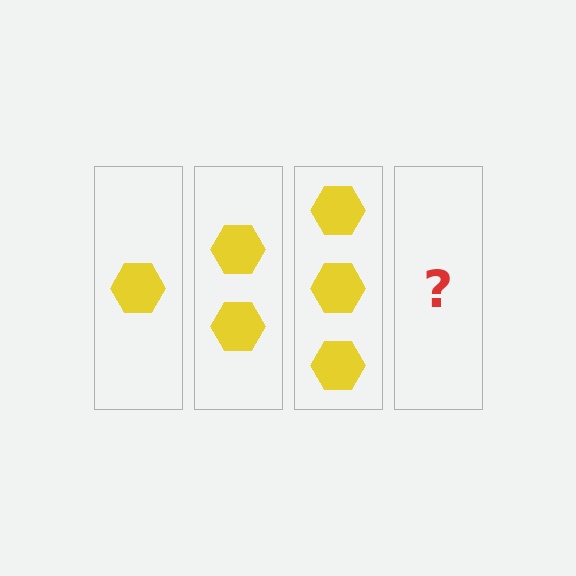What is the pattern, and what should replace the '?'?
The pattern is that each step adds one more hexagon. The '?' should be 4 hexagons.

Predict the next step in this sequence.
The next step is 4 hexagons.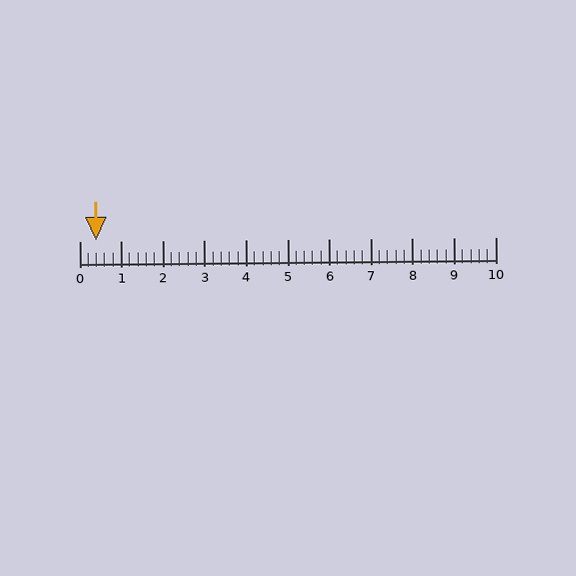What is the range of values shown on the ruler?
The ruler shows values from 0 to 10.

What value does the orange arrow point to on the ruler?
The orange arrow points to approximately 0.4.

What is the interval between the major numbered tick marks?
The major tick marks are spaced 1 units apart.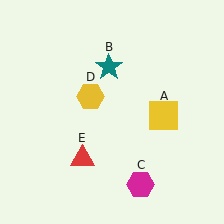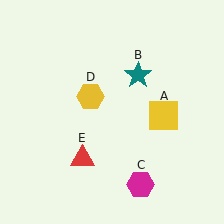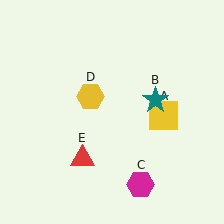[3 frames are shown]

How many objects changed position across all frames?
1 object changed position: teal star (object B).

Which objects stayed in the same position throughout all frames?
Yellow square (object A) and magenta hexagon (object C) and yellow hexagon (object D) and red triangle (object E) remained stationary.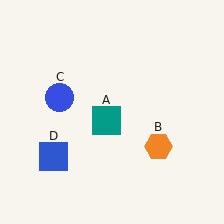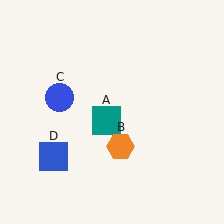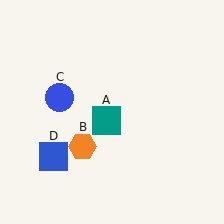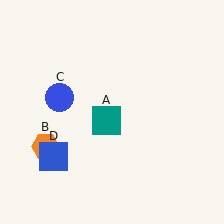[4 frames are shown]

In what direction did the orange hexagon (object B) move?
The orange hexagon (object B) moved left.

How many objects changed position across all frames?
1 object changed position: orange hexagon (object B).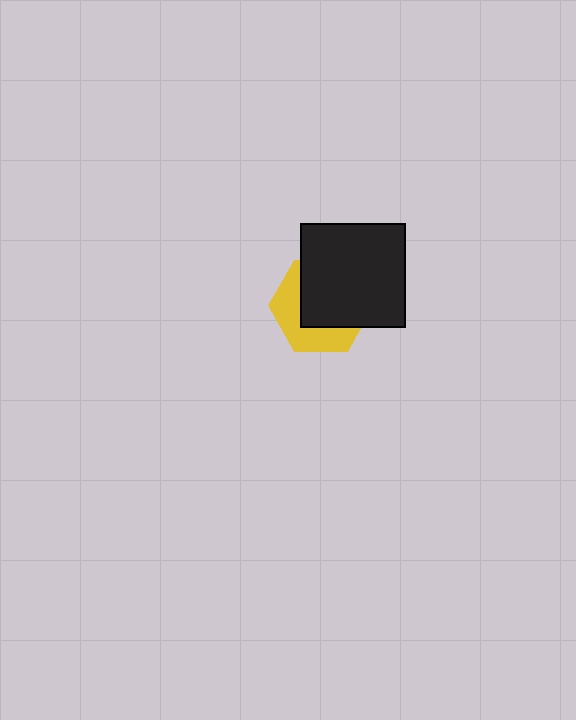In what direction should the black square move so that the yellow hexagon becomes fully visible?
The black square should move toward the upper-right. That is the shortest direction to clear the overlap and leave the yellow hexagon fully visible.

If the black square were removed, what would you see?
You would see the complete yellow hexagon.